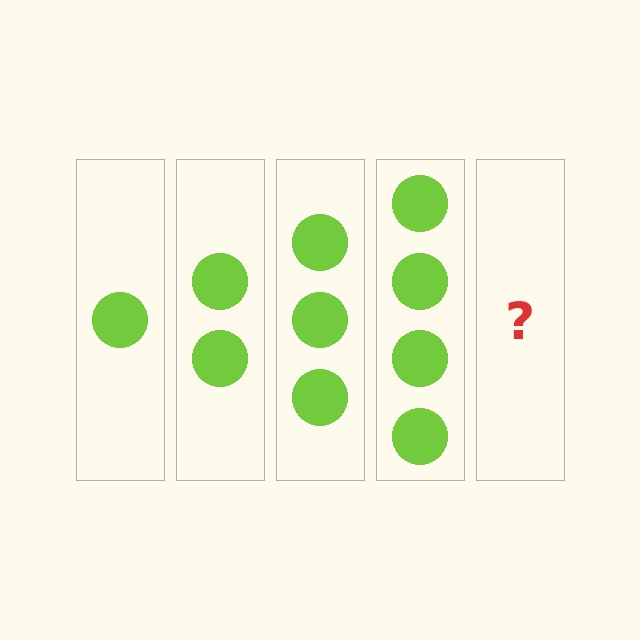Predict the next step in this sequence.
The next step is 5 circles.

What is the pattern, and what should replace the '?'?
The pattern is that each step adds one more circle. The '?' should be 5 circles.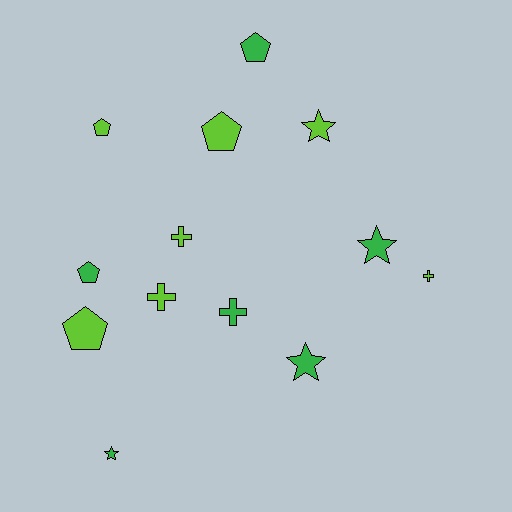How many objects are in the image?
There are 13 objects.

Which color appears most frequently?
Lime, with 7 objects.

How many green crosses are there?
There is 1 green cross.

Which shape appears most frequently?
Pentagon, with 5 objects.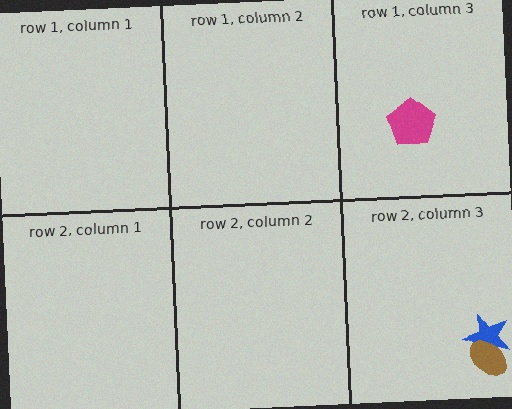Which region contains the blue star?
The row 2, column 3 region.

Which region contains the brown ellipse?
The row 2, column 3 region.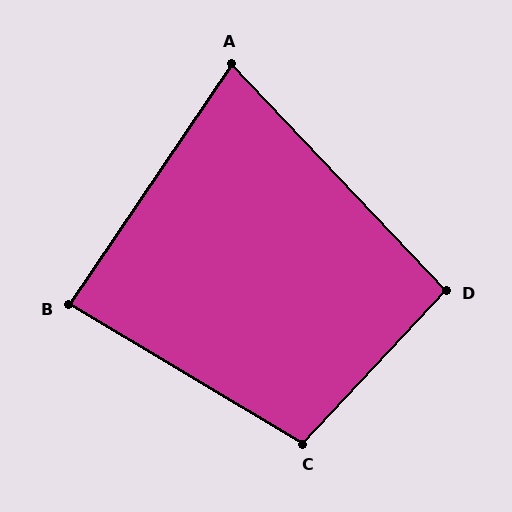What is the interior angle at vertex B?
Approximately 87 degrees (approximately right).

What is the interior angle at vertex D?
Approximately 93 degrees (approximately right).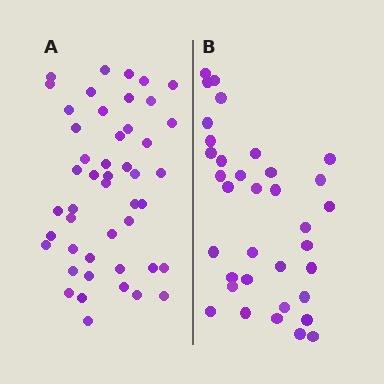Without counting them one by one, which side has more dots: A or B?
Region A (the left region) has more dots.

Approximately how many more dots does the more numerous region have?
Region A has roughly 12 or so more dots than region B.